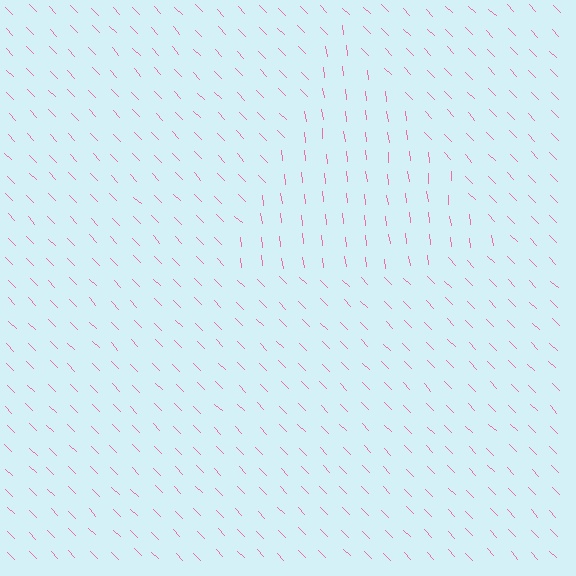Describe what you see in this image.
The image is filled with small pink line segments. A triangle region in the image has lines oriented differently from the surrounding lines, creating a visible texture boundary.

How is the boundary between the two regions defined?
The boundary is defined purely by a change in line orientation (approximately 38 degrees difference). All lines are the same color and thickness.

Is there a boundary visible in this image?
Yes, there is a texture boundary formed by a change in line orientation.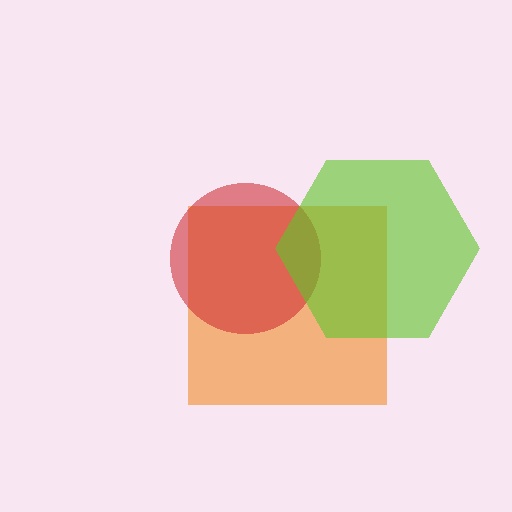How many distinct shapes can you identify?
There are 3 distinct shapes: an orange square, a red circle, a lime hexagon.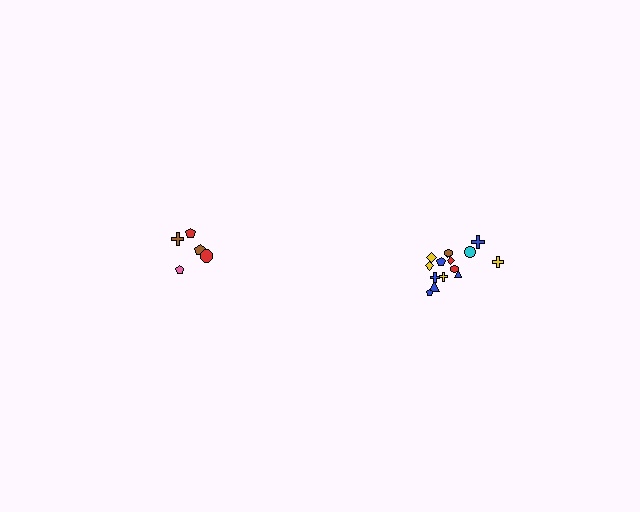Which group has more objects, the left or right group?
The right group.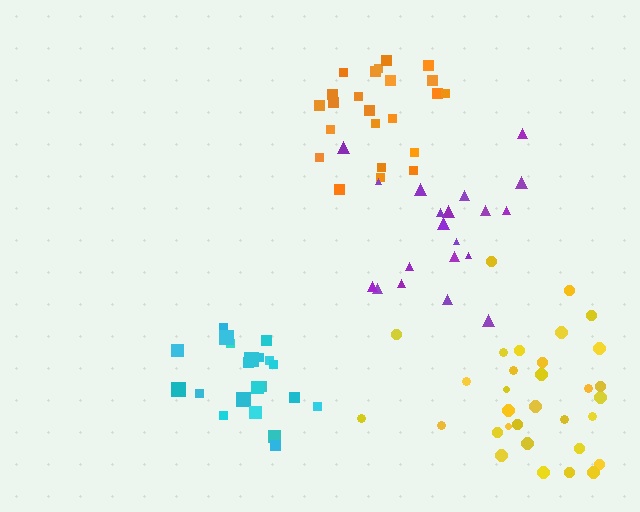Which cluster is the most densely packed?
Cyan.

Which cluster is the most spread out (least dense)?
Purple.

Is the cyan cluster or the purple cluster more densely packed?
Cyan.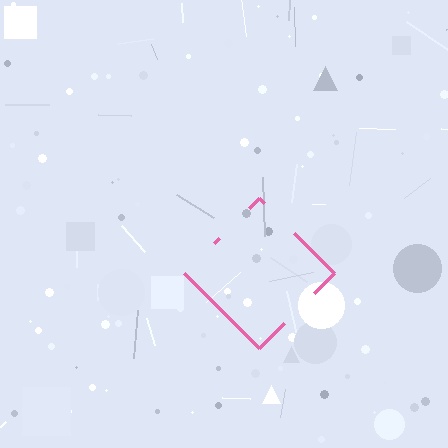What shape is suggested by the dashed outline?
The dashed outline suggests a diamond.